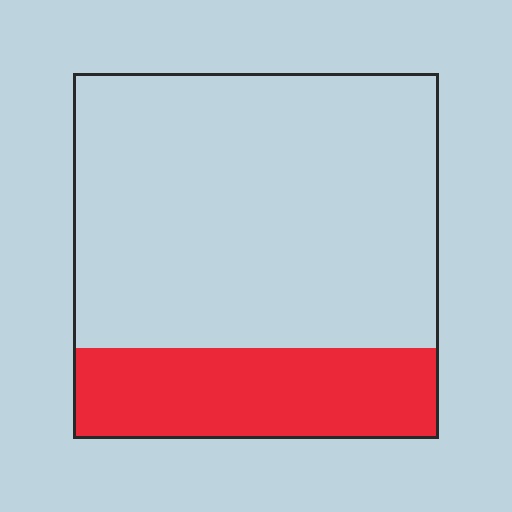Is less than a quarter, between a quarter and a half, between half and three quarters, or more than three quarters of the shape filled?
Less than a quarter.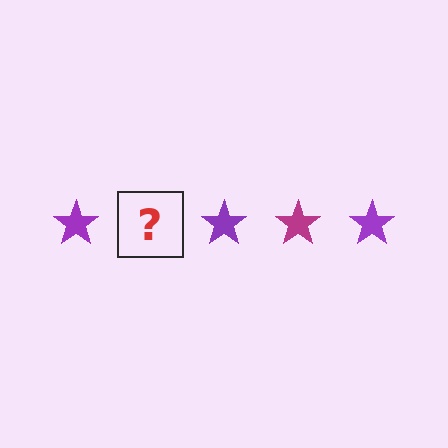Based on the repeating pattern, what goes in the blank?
The blank should be a magenta star.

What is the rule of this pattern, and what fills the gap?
The rule is that the pattern cycles through purple, magenta stars. The gap should be filled with a magenta star.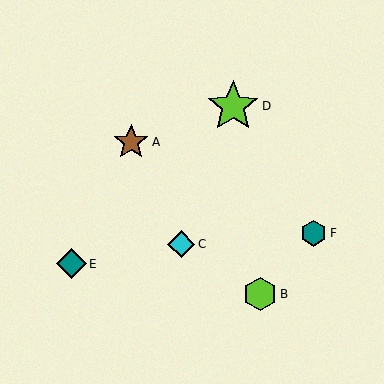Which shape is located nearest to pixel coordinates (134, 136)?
The brown star (labeled A) at (131, 142) is nearest to that location.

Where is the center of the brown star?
The center of the brown star is at (131, 142).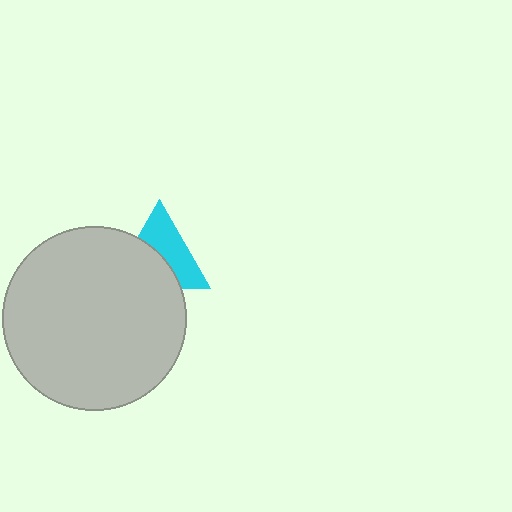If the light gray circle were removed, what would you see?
You would see the complete cyan triangle.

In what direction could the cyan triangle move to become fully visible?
The cyan triangle could move up. That would shift it out from behind the light gray circle entirely.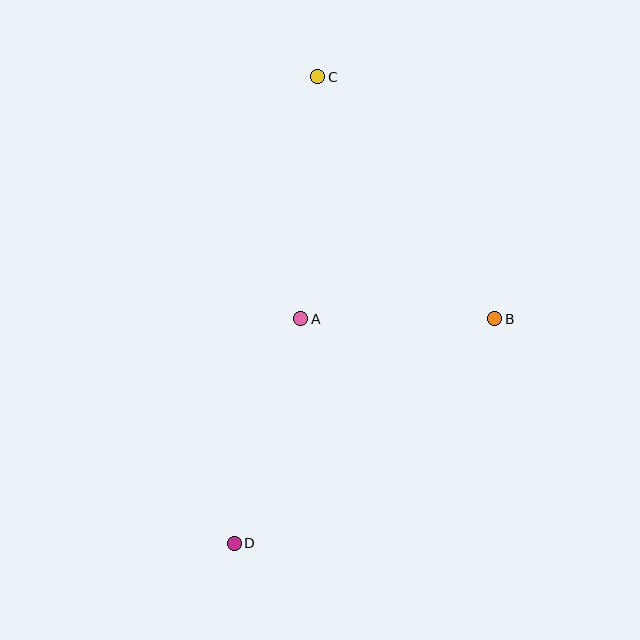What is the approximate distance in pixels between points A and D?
The distance between A and D is approximately 234 pixels.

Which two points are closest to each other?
Points A and B are closest to each other.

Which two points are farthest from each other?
Points C and D are farthest from each other.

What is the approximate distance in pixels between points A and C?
The distance between A and C is approximately 243 pixels.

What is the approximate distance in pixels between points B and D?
The distance between B and D is approximately 343 pixels.